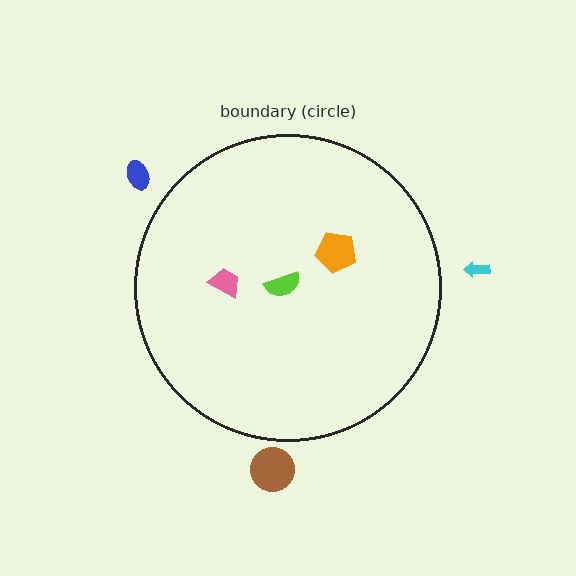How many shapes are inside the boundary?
3 inside, 3 outside.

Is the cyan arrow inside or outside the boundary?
Outside.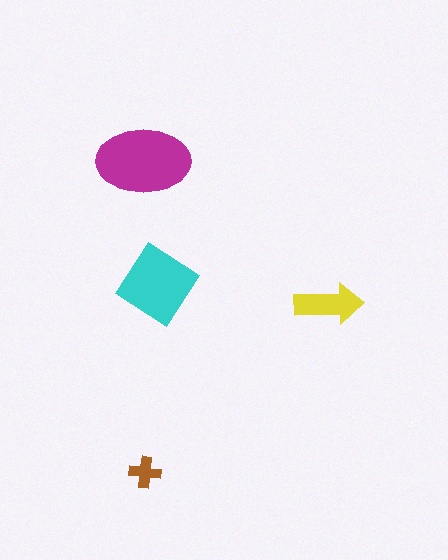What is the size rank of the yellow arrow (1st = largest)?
3rd.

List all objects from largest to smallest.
The magenta ellipse, the cyan diamond, the yellow arrow, the brown cross.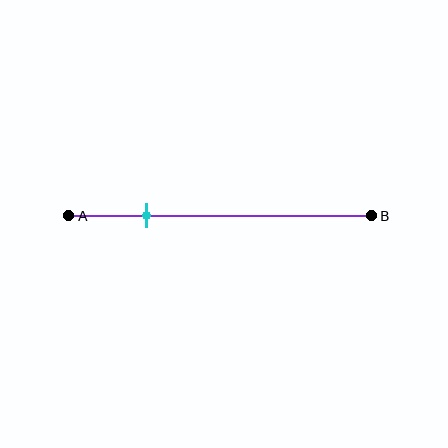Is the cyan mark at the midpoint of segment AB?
No, the mark is at about 25% from A, not at the 50% midpoint.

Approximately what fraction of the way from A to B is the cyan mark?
The cyan mark is approximately 25% of the way from A to B.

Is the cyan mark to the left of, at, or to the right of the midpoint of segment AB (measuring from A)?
The cyan mark is to the left of the midpoint of segment AB.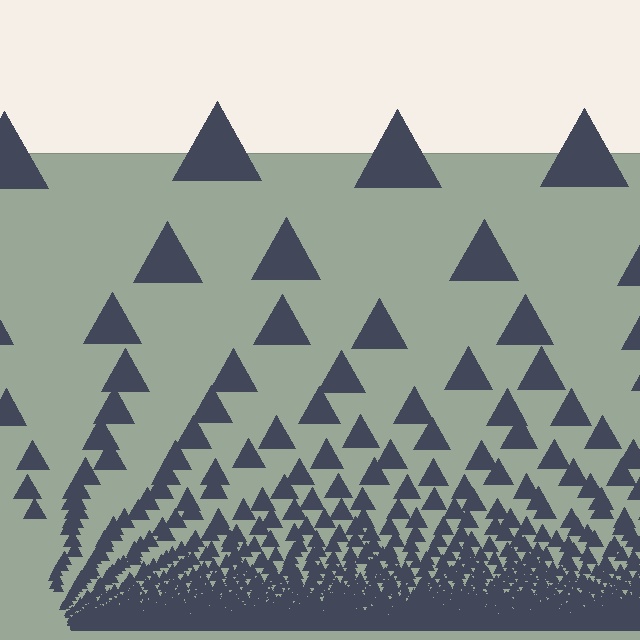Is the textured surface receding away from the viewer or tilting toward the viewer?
The surface appears to tilt toward the viewer. Texture elements get larger and sparser toward the top.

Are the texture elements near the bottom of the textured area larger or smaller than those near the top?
Smaller. The gradient is inverted — elements near the bottom are smaller and denser.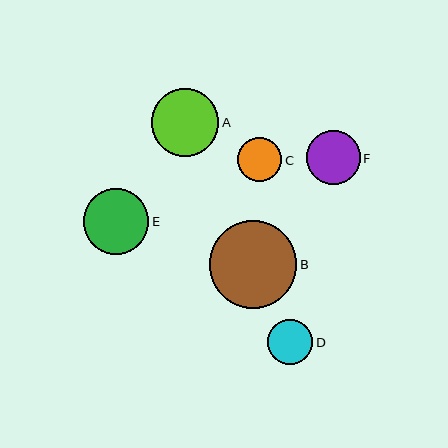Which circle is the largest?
Circle B is the largest with a size of approximately 88 pixels.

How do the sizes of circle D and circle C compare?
Circle D and circle C are approximately the same size.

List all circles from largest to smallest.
From largest to smallest: B, A, E, F, D, C.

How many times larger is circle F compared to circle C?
Circle F is approximately 1.2 times the size of circle C.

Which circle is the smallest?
Circle C is the smallest with a size of approximately 44 pixels.